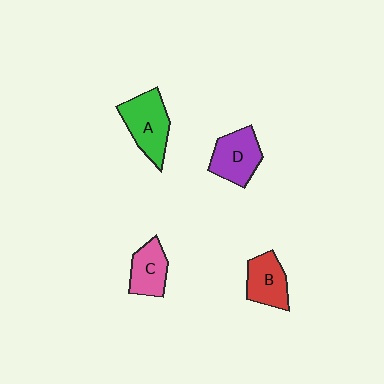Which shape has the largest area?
Shape A (green).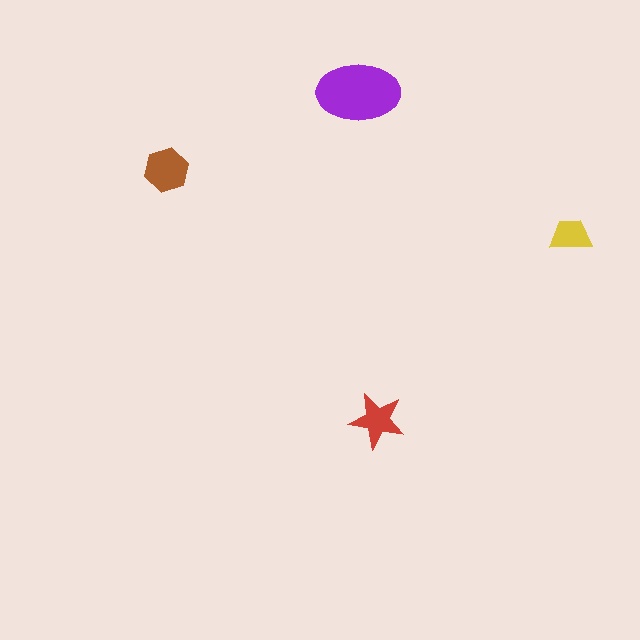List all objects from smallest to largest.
The yellow trapezoid, the red star, the brown hexagon, the purple ellipse.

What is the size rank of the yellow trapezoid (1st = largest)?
4th.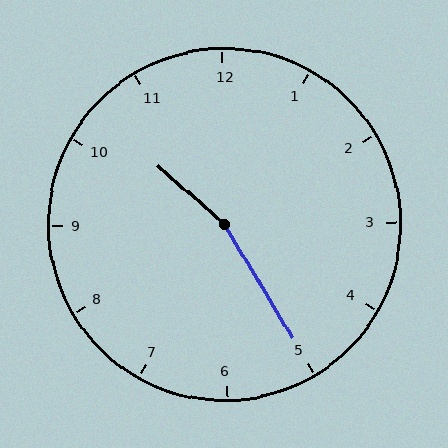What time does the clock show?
10:25.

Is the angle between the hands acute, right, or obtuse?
It is obtuse.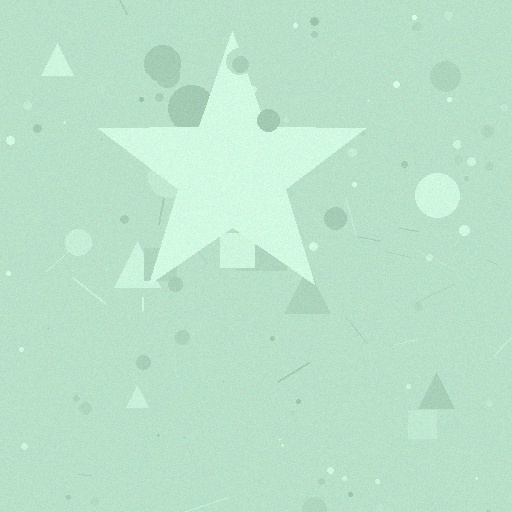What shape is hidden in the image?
A star is hidden in the image.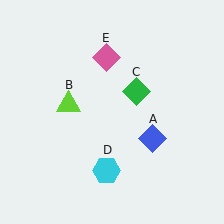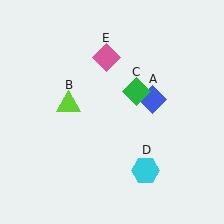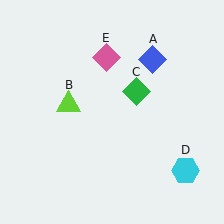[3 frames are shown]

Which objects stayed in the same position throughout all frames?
Lime triangle (object B) and green diamond (object C) and pink diamond (object E) remained stationary.